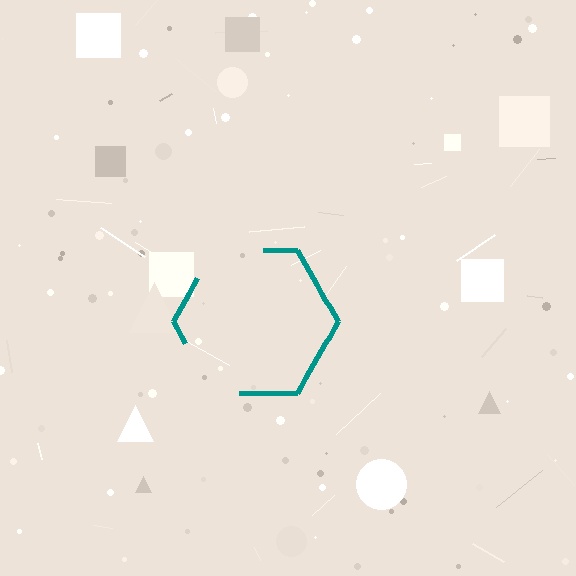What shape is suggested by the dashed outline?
The dashed outline suggests a hexagon.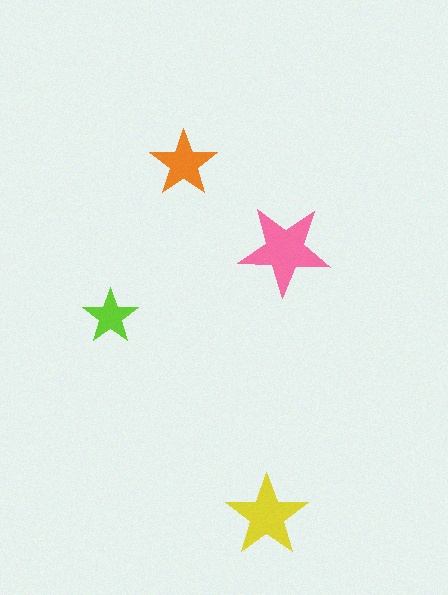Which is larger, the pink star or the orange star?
The pink one.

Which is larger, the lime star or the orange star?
The orange one.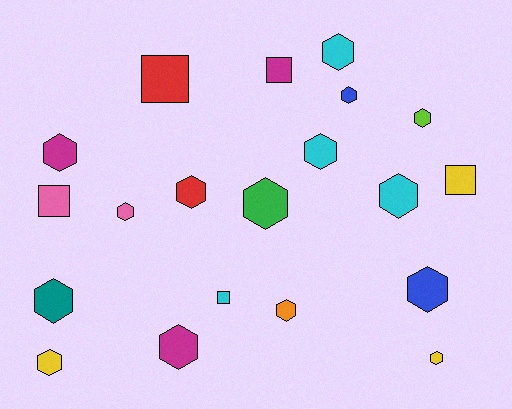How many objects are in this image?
There are 20 objects.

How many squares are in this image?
There are 5 squares.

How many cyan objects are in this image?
There are 4 cyan objects.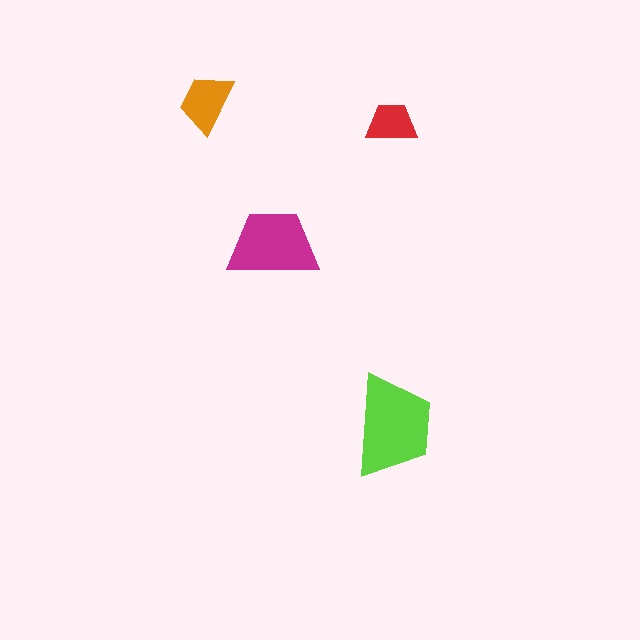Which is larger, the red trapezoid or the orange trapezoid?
The orange one.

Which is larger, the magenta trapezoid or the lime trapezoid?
The lime one.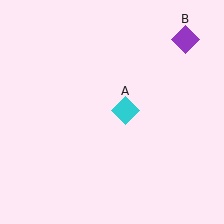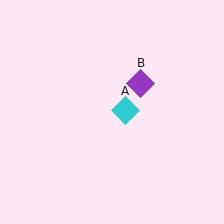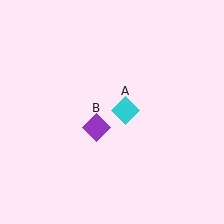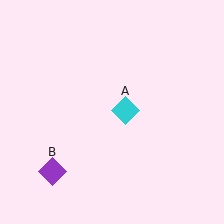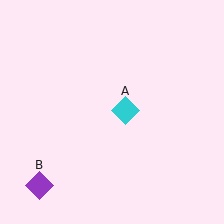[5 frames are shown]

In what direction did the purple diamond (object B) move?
The purple diamond (object B) moved down and to the left.